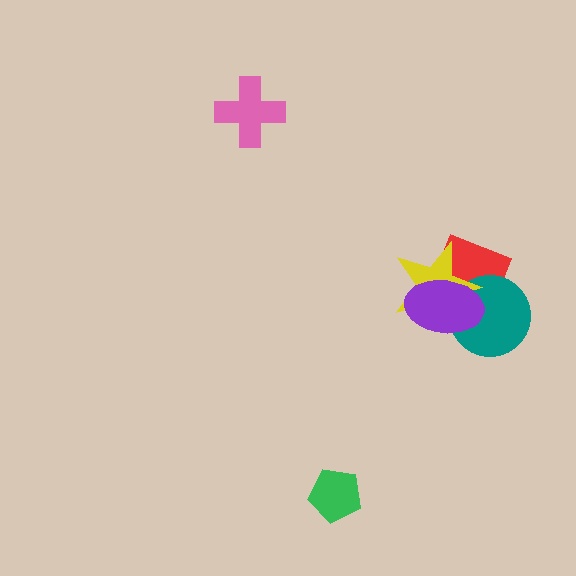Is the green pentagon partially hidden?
No, no other shape covers it.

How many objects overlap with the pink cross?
0 objects overlap with the pink cross.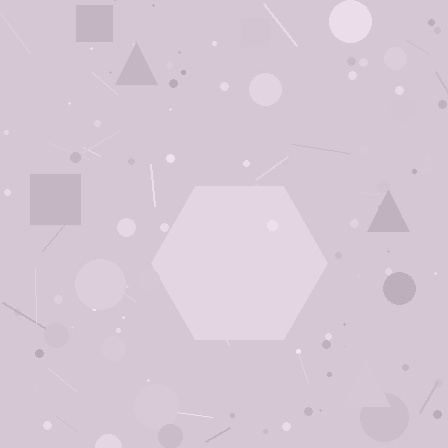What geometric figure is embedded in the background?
A hexagon is embedded in the background.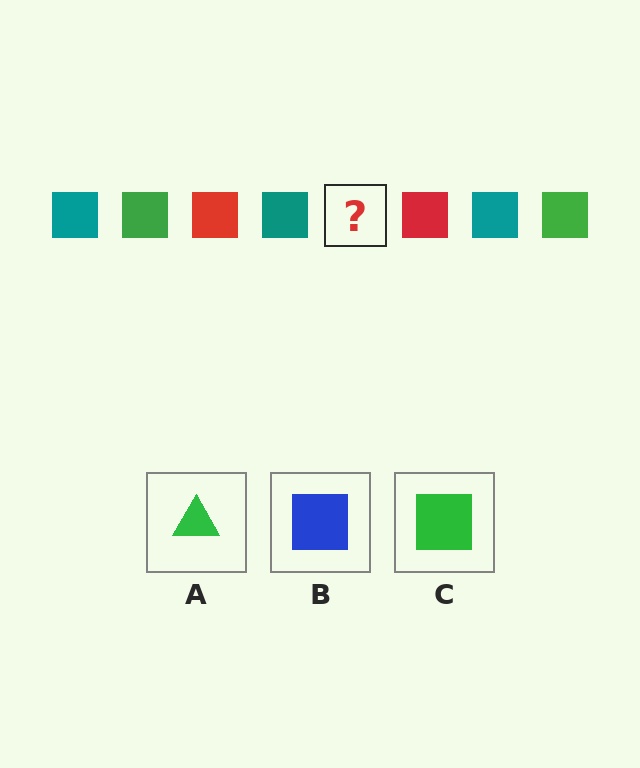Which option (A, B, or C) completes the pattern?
C.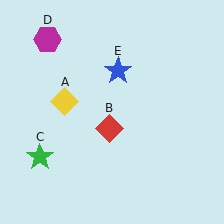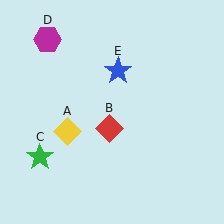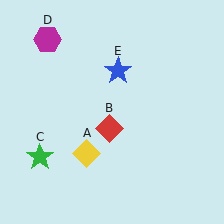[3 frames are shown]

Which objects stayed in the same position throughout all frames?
Red diamond (object B) and green star (object C) and magenta hexagon (object D) and blue star (object E) remained stationary.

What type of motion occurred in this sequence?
The yellow diamond (object A) rotated counterclockwise around the center of the scene.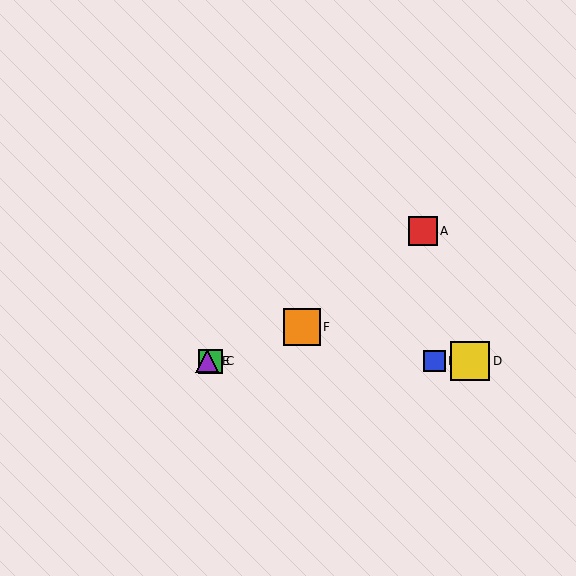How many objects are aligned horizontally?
4 objects (B, C, D, E) are aligned horizontally.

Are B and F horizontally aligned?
No, B is at y≈361 and F is at y≈327.